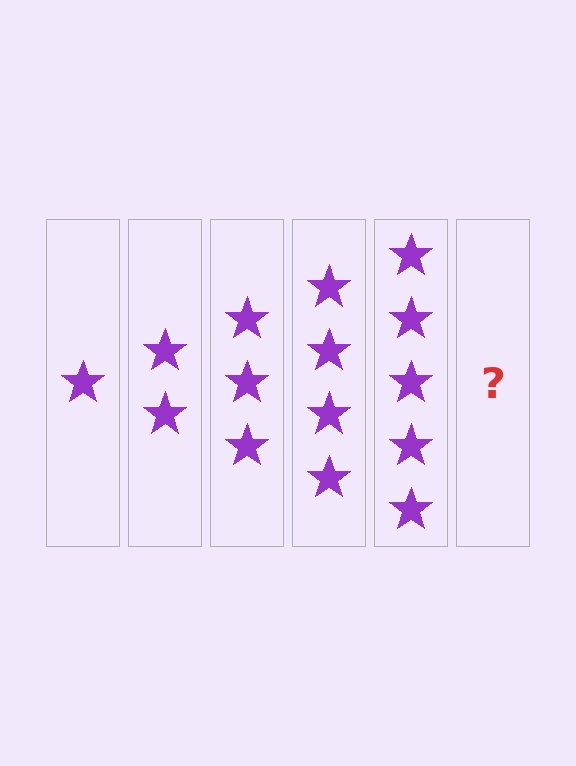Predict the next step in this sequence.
The next step is 6 stars.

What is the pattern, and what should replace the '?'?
The pattern is that each step adds one more star. The '?' should be 6 stars.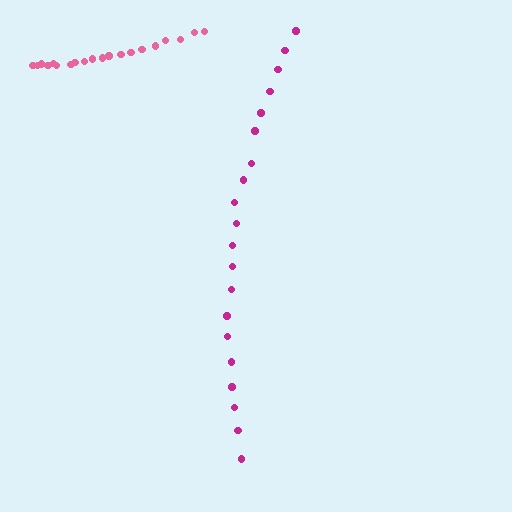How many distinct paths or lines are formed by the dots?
There are 2 distinct paths.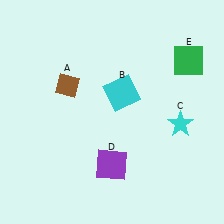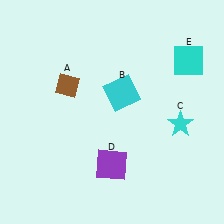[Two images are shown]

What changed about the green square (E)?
In Image 1, E is green. In Image 2, it changed to cyan.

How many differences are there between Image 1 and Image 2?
There is 1 difference between the two images.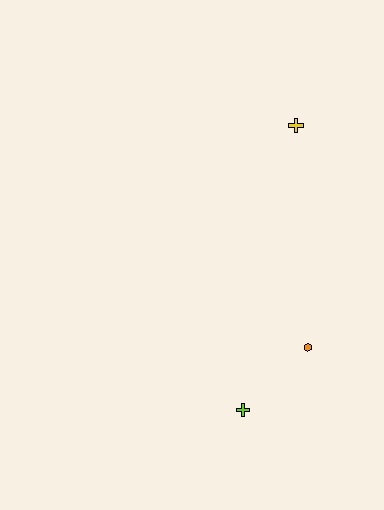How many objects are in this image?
There are 3 objects.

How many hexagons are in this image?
There is 1 hexagon.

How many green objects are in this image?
There are no green objects.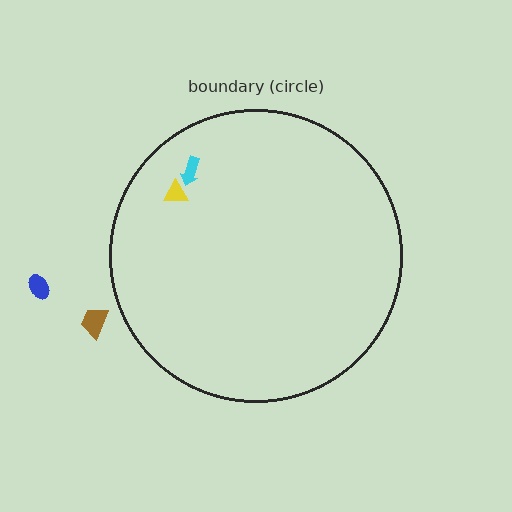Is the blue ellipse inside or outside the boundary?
Outside.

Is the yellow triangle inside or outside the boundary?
Inside.